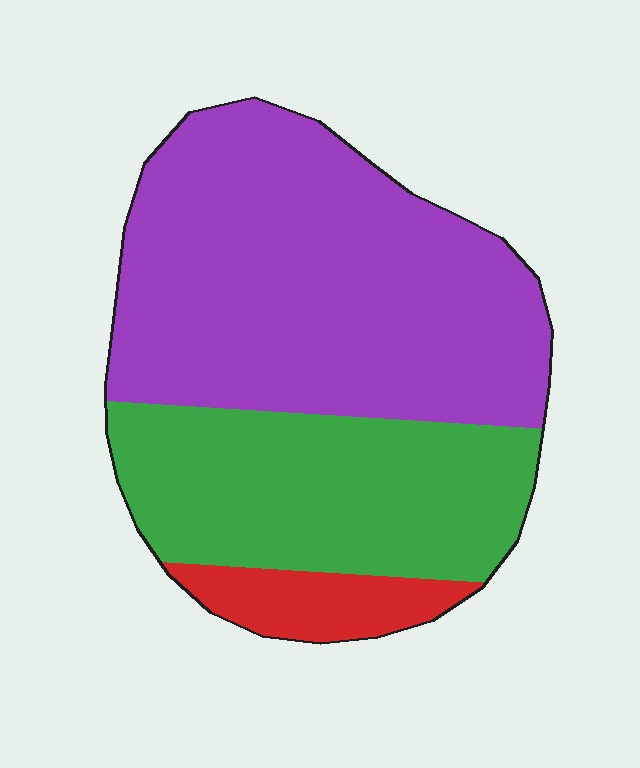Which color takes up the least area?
Red, at roughly 10%.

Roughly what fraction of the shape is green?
Green takes up between a quarter and a half of the shape.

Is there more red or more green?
Green.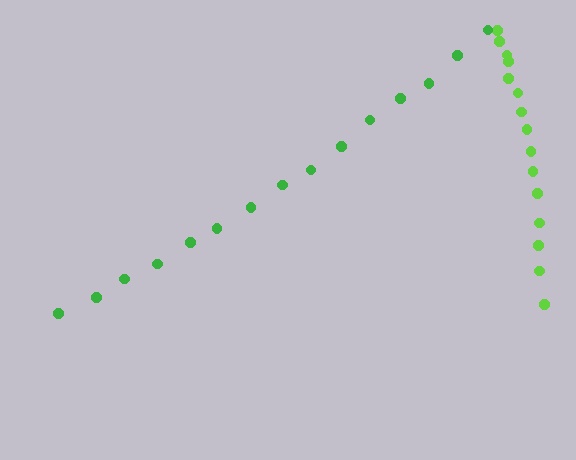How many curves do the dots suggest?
There are 2 distinct paths.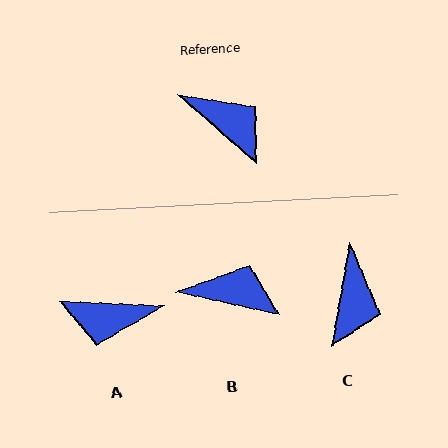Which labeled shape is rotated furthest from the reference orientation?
A, about 141 degrees away.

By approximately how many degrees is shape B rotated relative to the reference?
Approximately 29 degrees counter-clockwise.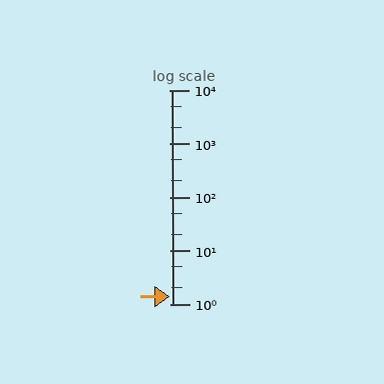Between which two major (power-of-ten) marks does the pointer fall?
The pointer is between 1 and 10.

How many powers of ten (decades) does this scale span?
The scale spans 4 decades, from 1 to 10000.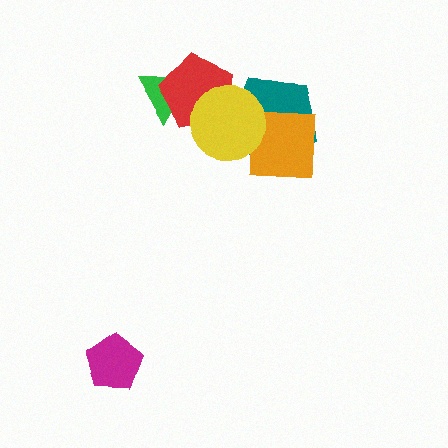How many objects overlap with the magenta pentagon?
0 objects overlap with the magenta pentagon.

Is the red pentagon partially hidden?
Yes, it is partially covered by another shape.